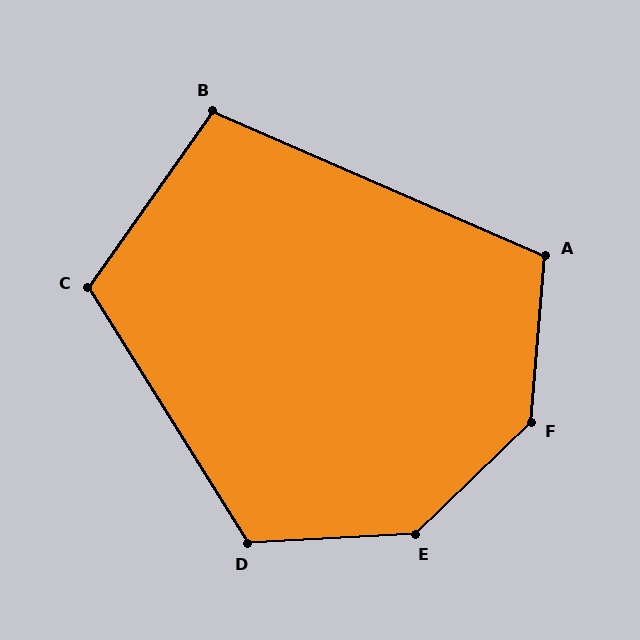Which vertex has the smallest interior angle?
B, at approximately 102 degrees.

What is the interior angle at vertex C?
Approximately 113 degrees (obtuse).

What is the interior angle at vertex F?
Approximately 139 degrees (obtuse).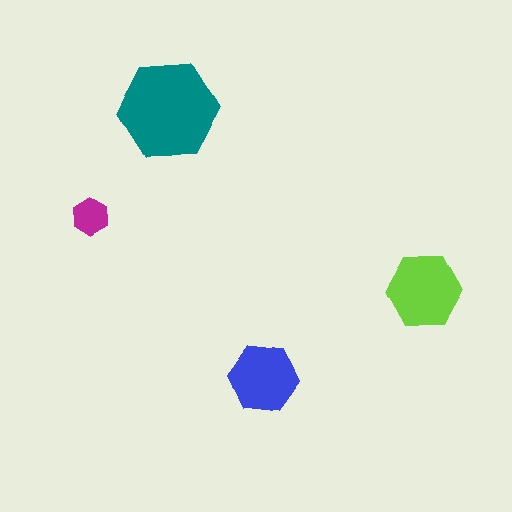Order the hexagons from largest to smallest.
the teal one, the lime one, the blue one, the magenta one.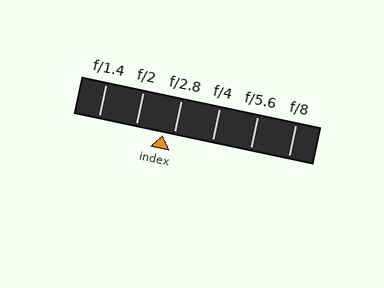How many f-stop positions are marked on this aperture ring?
There are 6 f-stop positions marked.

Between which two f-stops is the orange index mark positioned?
The index mark is between f/2 and f/2.8.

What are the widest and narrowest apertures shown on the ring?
The widest aperture shown is f/1.4 and the narrowest is f/8.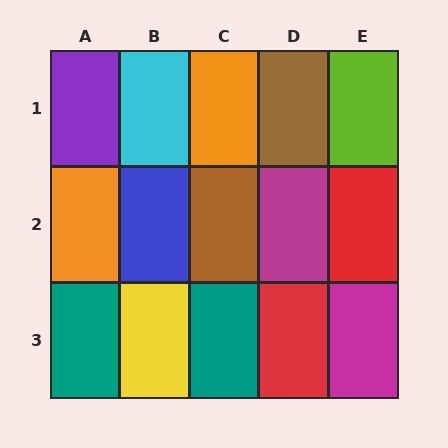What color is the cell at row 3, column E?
Magenta.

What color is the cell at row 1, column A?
Purple.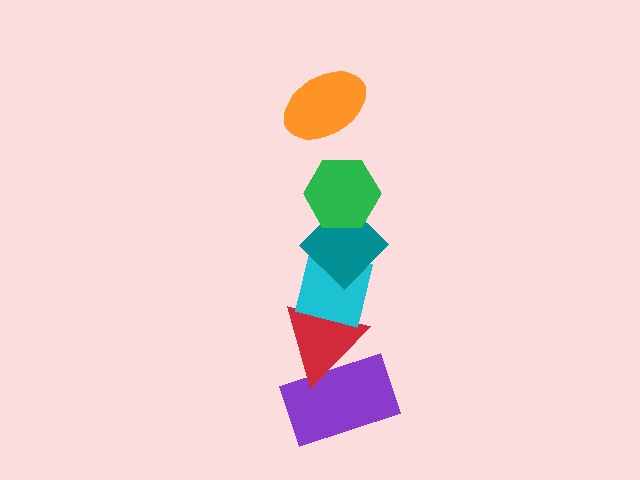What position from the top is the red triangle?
The red triangle is 5th from the top.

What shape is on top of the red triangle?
The cyan square is on top of the red triangle.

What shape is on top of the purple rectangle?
The red triangle is on top of the purple rectangle.